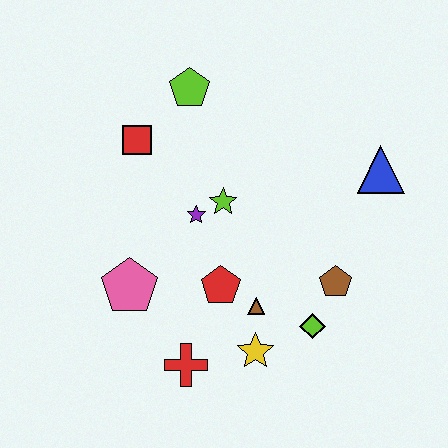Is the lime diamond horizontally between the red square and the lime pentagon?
No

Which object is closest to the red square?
The lime pentagon is closest to the red square.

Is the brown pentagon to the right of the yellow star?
Yes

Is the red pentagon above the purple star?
No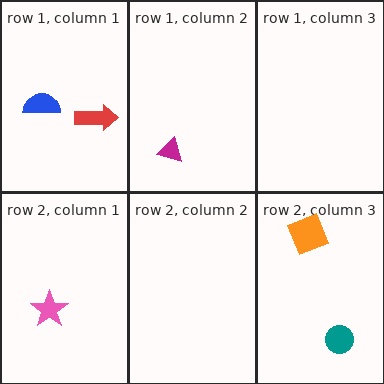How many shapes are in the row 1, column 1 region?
2.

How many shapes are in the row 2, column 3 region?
2.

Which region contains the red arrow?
The row 1, column 1 region.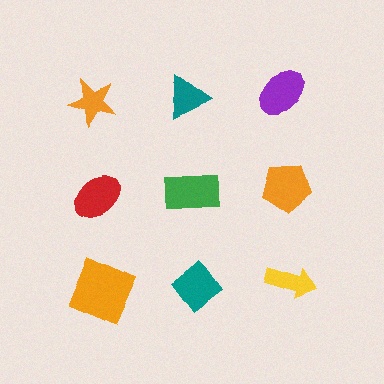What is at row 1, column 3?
A purple ellipse.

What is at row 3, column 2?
A teal diamond.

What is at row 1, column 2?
A teal triangle.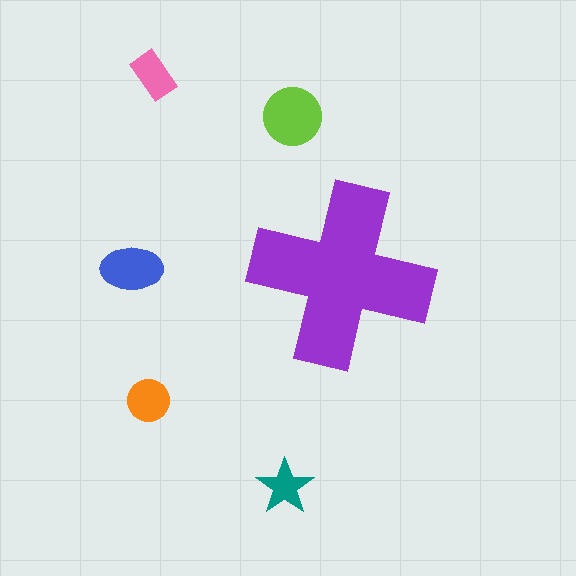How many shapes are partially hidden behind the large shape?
0 shapes are partially hidden.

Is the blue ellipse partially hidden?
No, the blue ellipse is fully visible.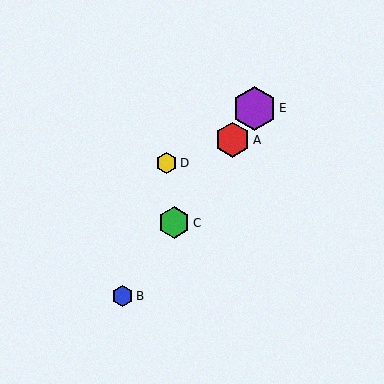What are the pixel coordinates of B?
Object B is at (123, 296).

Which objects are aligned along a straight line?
Objects A, B, C, E are aligned along a straight line.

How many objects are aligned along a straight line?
4 objects (A, B, C, E) are aligned along a straight line.